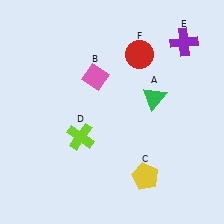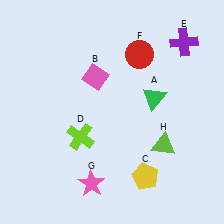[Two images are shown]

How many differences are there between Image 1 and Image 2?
There are 2 differences between the two images.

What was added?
A pink star (G), a lime triangle (H) were added in Image 2.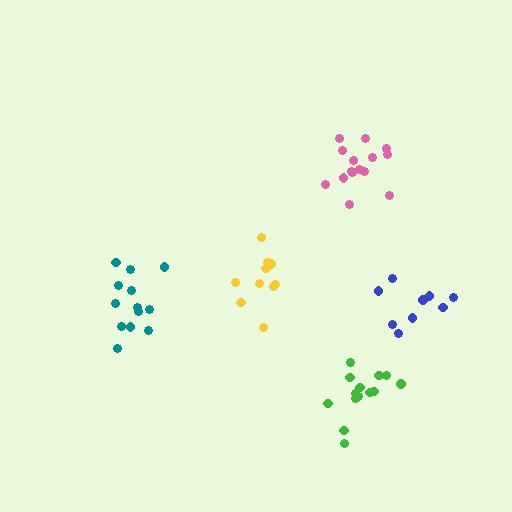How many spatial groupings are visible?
There are 5 spatial groupings.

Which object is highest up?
The pink cluster is topmost.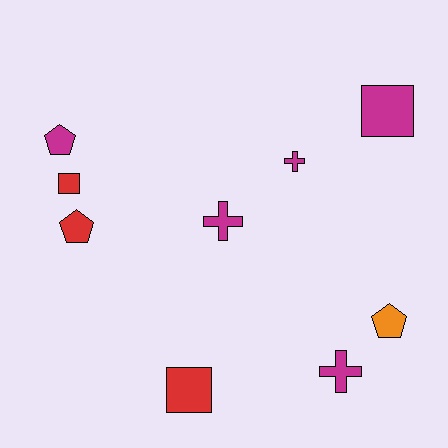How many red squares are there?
There are 2 red squares.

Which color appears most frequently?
Magenta, with 5 objects.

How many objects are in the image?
There are 9 objects.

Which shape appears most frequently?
Pentagon, with 3 objects.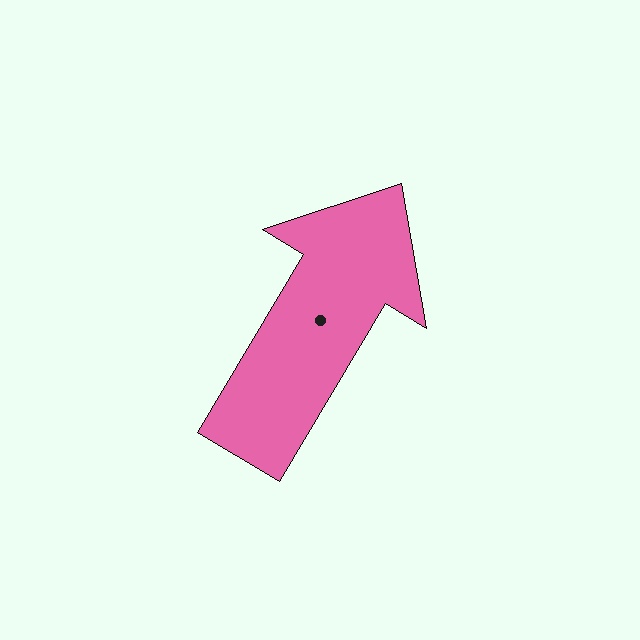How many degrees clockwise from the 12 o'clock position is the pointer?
Approximately 31 degrees.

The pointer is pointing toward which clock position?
Roughly 1 o'clock.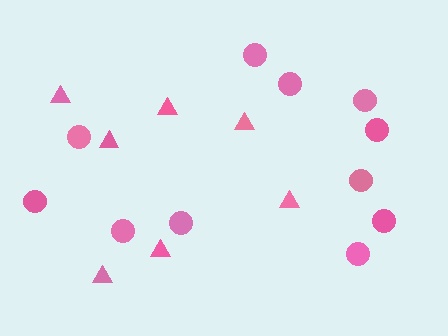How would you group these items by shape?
There are 2 groups: one group of circles (11) and one group of triangles (7).